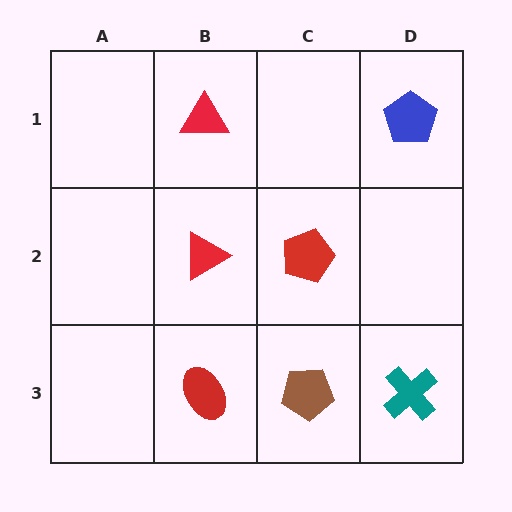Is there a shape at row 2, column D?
No, that cell is empty.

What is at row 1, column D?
A blue pentagon.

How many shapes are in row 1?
2 shapes.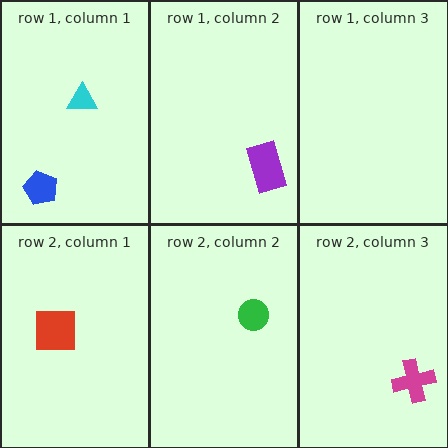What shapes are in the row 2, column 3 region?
The magenta cross.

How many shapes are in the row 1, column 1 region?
2.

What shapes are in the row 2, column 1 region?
The red square.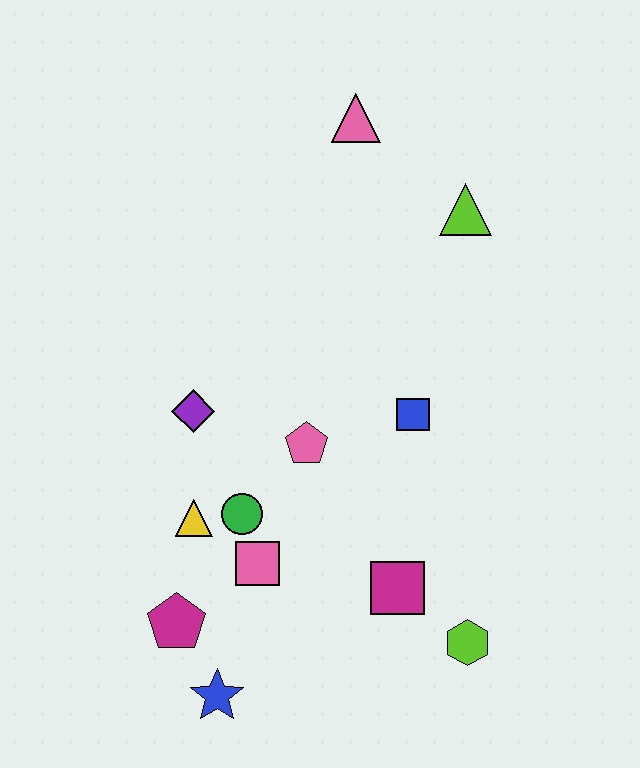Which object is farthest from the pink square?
The pink triangle is farthest from the pink square.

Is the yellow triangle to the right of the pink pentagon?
No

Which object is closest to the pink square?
The green circle is closest to the pink square.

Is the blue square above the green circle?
Yes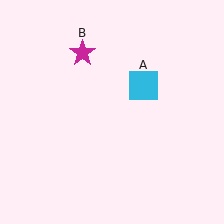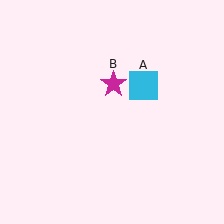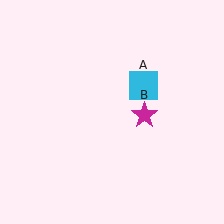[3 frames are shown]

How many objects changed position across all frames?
1 object changed position: magenta star (object B).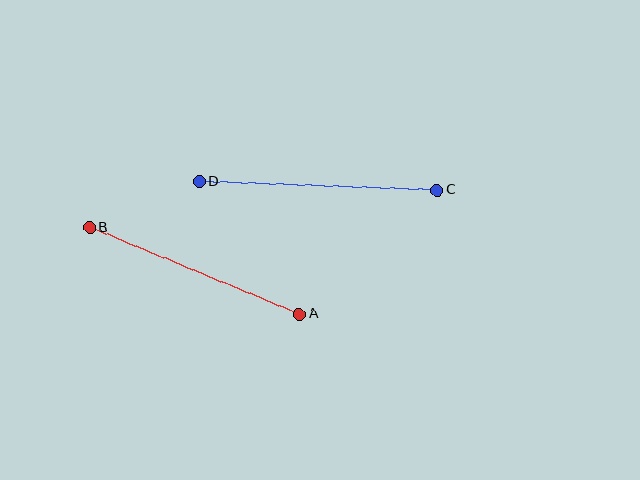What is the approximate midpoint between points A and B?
The midpoint is at approximately (195, 271) pixels.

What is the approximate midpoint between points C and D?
The midpoint is at approximately (318, 186) pixels.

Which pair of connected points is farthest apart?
Points C and D are farthest apart.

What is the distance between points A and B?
The distance is approximately 227 pixels.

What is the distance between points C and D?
The distance is approximately 238 pixels.